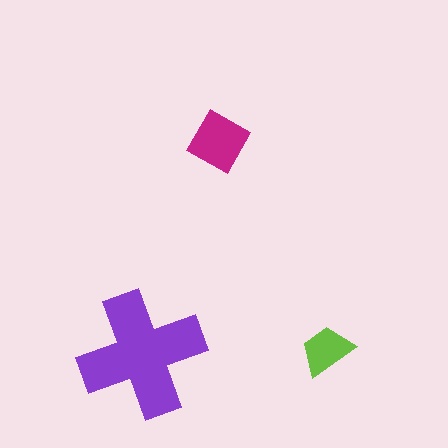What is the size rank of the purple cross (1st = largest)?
1st.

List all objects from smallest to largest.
The lime trapezoid, the magenta diamond, the purple cross.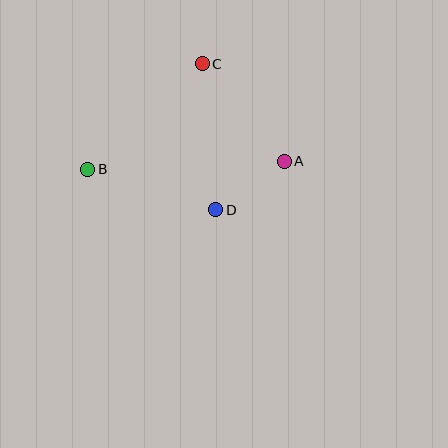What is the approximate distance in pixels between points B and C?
The distance between B and C is approximately 156 pixels.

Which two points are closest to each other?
Points A and D are closest to each other.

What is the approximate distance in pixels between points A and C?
The distance between A and C is approximately 127 pixels.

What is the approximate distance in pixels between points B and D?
The distance between B and D is approximately 134 pixels.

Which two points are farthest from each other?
Points A and B are farthest from each other.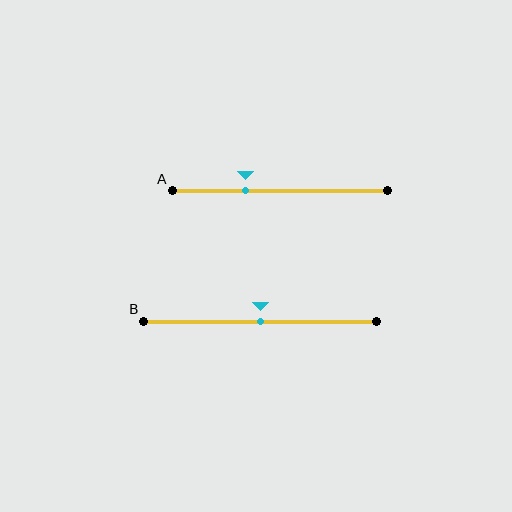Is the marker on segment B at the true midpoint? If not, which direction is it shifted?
Yes, the marker on segment B is at the true midpoint.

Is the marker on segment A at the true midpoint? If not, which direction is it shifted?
No, the marker on segment A is shifted to the left by about 16% of the segment length.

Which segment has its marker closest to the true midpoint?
Segment B has its marker closest to the true midpoint.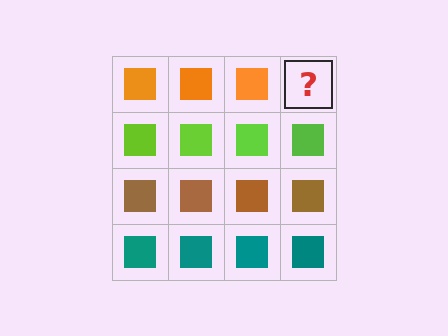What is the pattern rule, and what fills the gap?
The rule is that each row has a consistent color. The gap should be filled with an orange square.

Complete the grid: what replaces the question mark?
The question mark should be replaced with an orange square.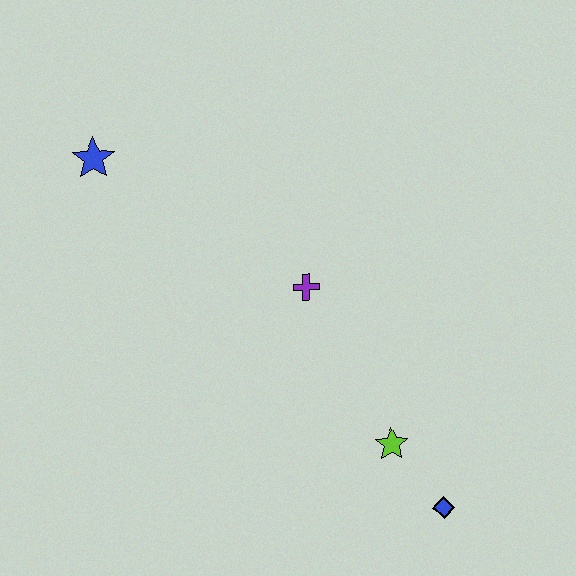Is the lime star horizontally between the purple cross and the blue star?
No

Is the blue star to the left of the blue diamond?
Yes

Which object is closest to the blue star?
The purple cross is closest to the blue star.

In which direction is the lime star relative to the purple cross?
The lime star is below the purple cross.